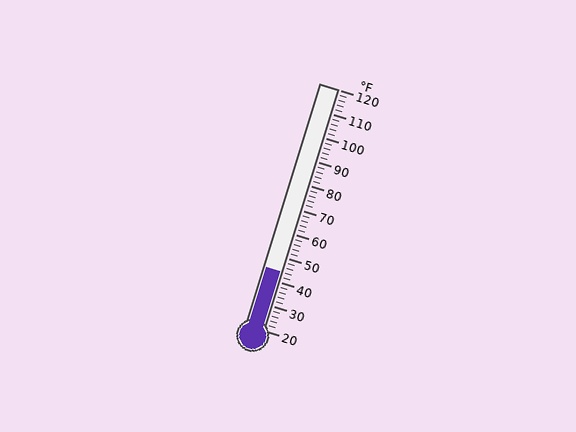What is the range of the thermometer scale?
The thermometer scale ranges from 20°F to 120°F.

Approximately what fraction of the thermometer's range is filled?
The thermometer is filled to approximately 25% of its range.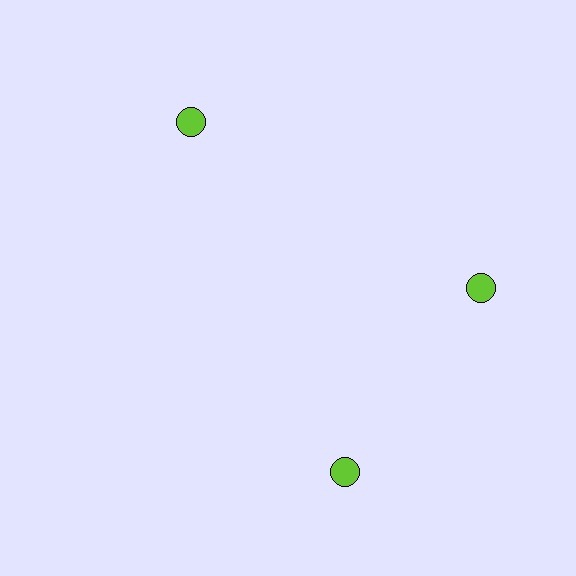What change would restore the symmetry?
The symmetry would be restored by rotating it back into even spacing with its neighbors so that all 3 circles sit at equal angles and equal distance from the center.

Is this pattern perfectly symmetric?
No. The 3 lime circles are arranged in a ring, but one element near the 7 o'clock position is rotated out of alignment along the ring, breaking the 3-fold rotational symmetry.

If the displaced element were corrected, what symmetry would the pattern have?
It would have 3-fold rotational symmetry — the pattern would map onto itself every 120 degrees.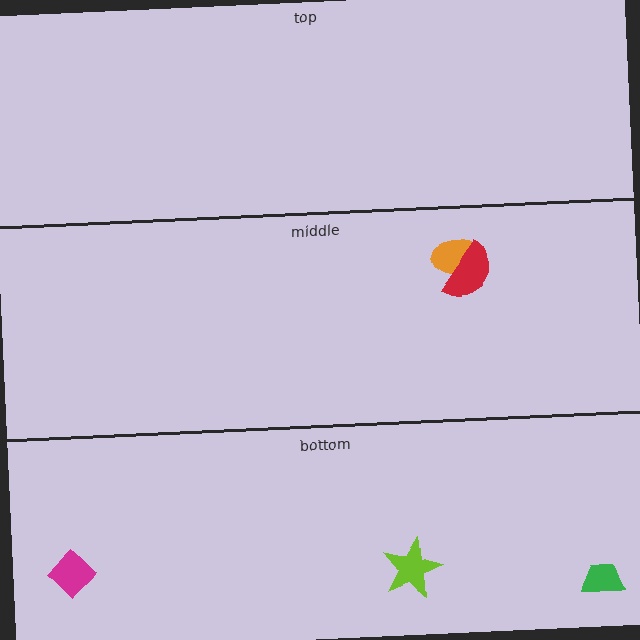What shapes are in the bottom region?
The lime star, the magenta diamond, the green trapezoid.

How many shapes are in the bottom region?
3.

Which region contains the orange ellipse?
The middle region.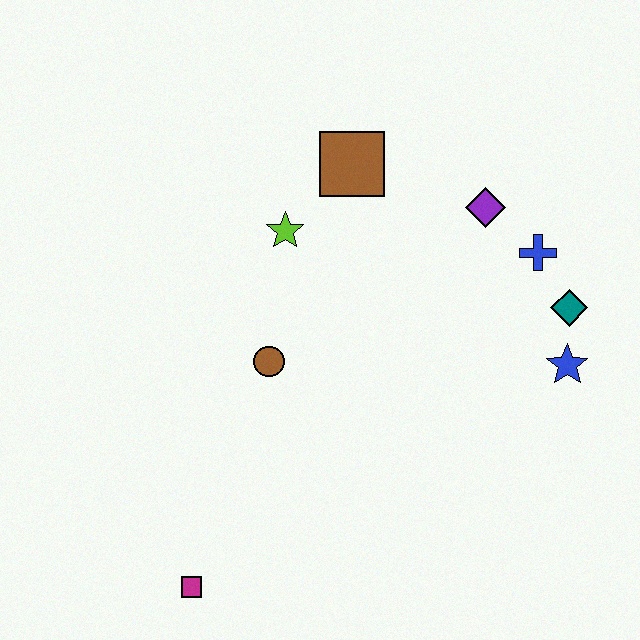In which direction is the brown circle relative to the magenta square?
The brown circle is above the magenta square.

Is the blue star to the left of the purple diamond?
No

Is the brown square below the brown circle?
No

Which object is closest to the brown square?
The lime star is closest to the brown square.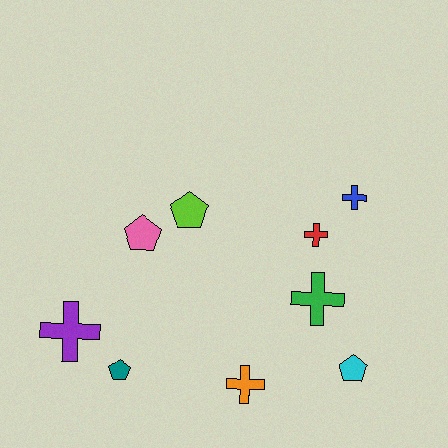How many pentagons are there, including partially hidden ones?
There are 4 pentagons.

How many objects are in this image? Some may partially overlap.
There are 9 objects.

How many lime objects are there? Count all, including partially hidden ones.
There is 1 lime object.